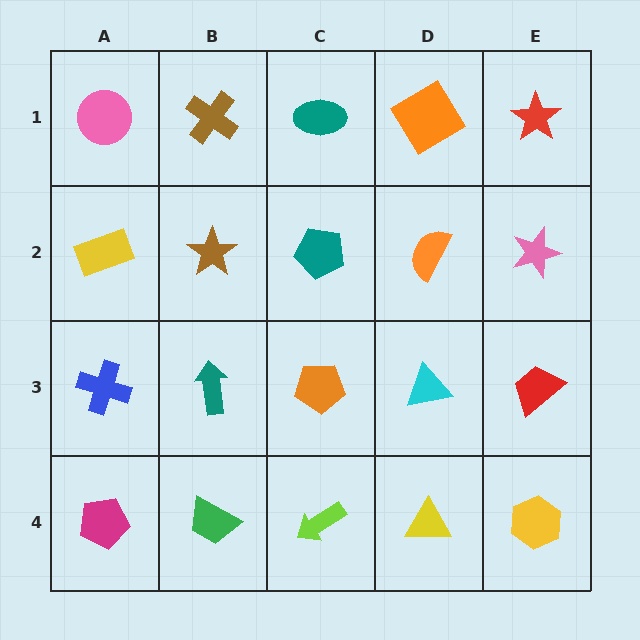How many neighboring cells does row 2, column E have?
3.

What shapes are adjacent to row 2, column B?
A brown cross (row 1, column B), a teal arrow (row 3, column B), a yellow rectangle (row 2, column A), a teal pentagon (row 2, column C).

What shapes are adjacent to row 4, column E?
A red trapezoid (row 3, column E), a yellow triangle (row 4, column D).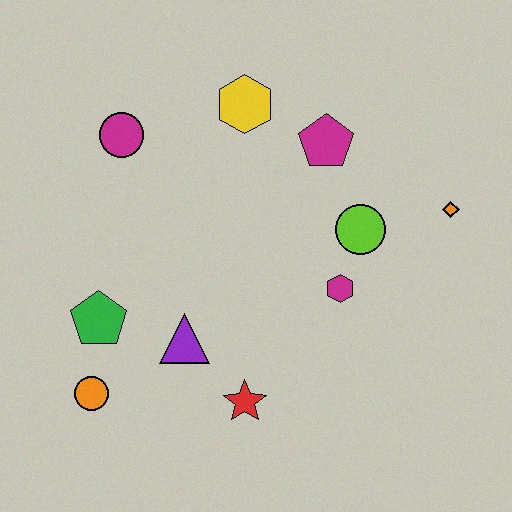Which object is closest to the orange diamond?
The lime circle is closest to the orange diamond.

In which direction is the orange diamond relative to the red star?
The orange diamond is to the right of the red star.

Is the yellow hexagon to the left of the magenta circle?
No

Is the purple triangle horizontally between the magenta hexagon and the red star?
No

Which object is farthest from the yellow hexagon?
The orange circle is farthest from the yellow hexagon.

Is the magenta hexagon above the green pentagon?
Yes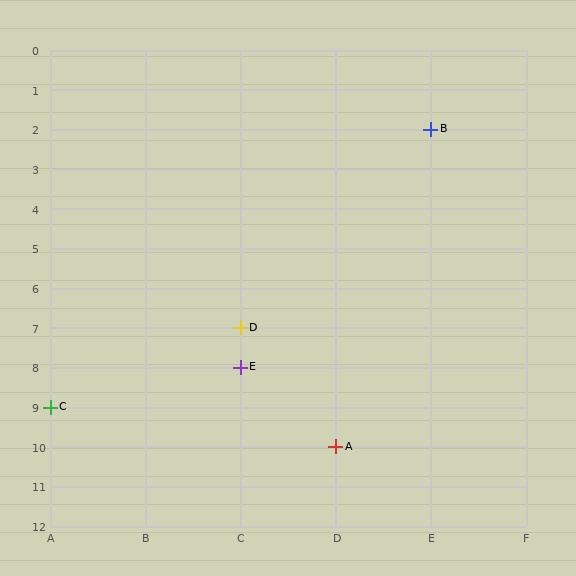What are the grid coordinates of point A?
Point A is at grid coordinates (D, 10).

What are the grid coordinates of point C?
Point C is at grid coordinates (A, 9).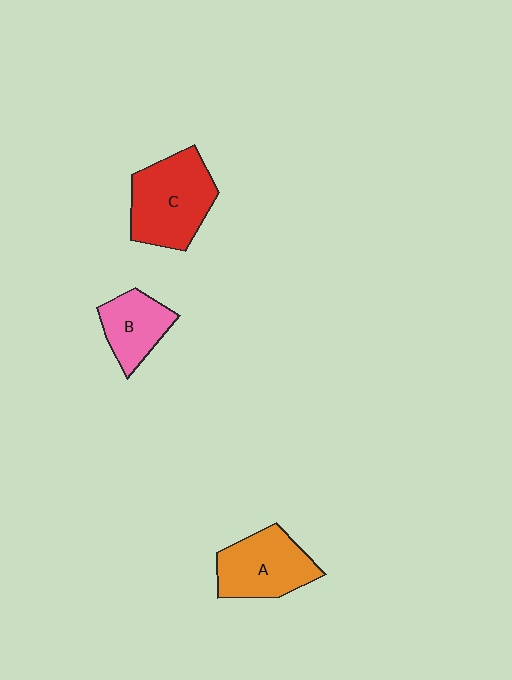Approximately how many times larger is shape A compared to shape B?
Approximately 1.4 times.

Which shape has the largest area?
Shape C (red).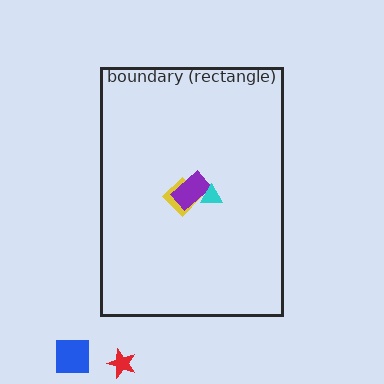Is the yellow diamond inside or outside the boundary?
Inside.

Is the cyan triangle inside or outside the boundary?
Inside.